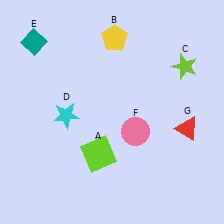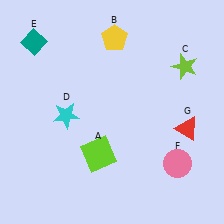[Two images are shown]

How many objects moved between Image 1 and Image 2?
1 object moved between the two images.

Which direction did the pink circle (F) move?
The pink circle (F) moved right.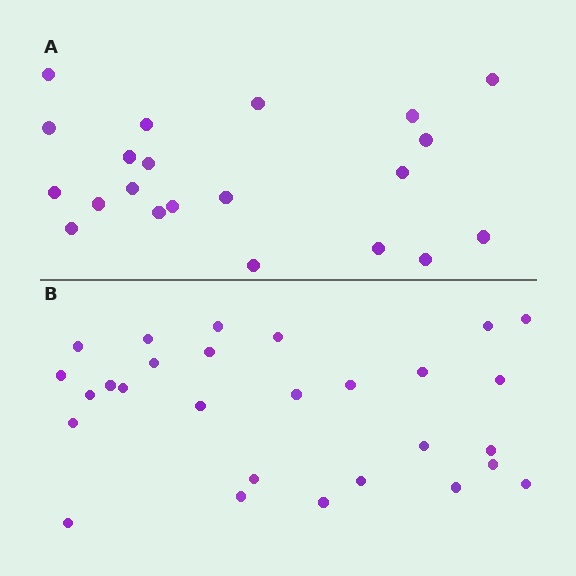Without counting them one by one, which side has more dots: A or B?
Region B (the bottom region) has more dots.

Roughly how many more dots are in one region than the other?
Region B has roughly 8 or so more dots than region A.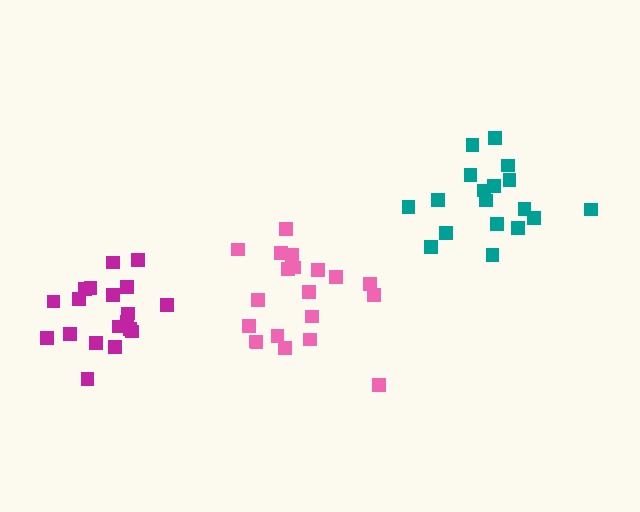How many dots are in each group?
Group 1: 20 dots, Group 2: 18 dots, Group 3: 19 dots (57 total).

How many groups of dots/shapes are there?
There are 3 groups.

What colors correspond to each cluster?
The clusters are colored: pink, teal, magenta.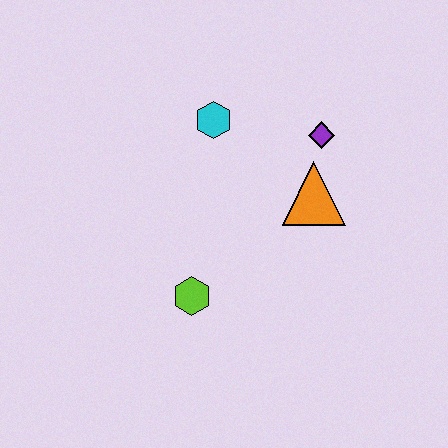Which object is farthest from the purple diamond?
The lime hexagon is farthest from the purple diamond.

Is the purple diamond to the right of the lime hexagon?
Yes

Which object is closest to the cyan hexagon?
The purple diamond is closest to the cyan hexagon.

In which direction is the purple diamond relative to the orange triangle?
The purple diamond is above the orange triangle.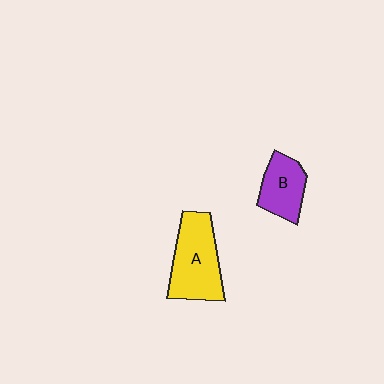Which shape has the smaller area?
Shape B (purple).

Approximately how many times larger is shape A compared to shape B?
Approximately 1.6 times.